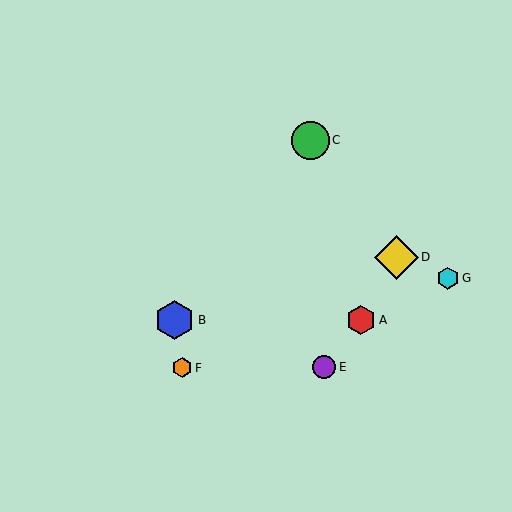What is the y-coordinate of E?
Object E is at y≈367.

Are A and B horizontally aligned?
Yes, both are at y≈320.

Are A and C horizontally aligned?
No, A is at y≈320 and C is at y≈140.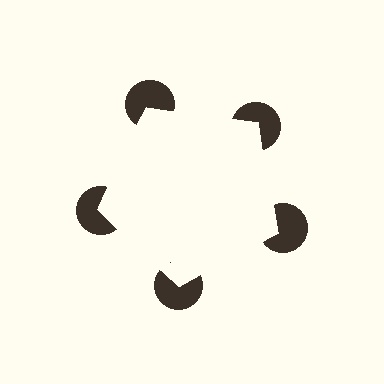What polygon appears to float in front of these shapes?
An illusory pentagon — its edges are inferred from the aligned wedge cuts in the pac-man discs, not physically drawn.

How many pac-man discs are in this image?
There are 5 — one at each vertex of the illusory pentagon.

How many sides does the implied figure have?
5 sides.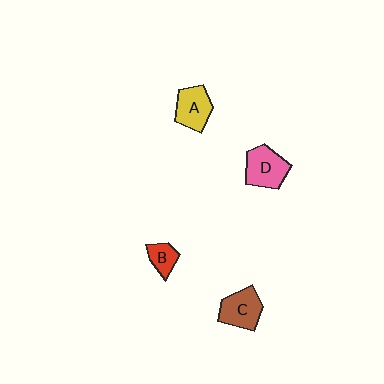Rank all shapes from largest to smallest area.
From largest to smallest: D (pink), C (brown), A (yellow), B (red).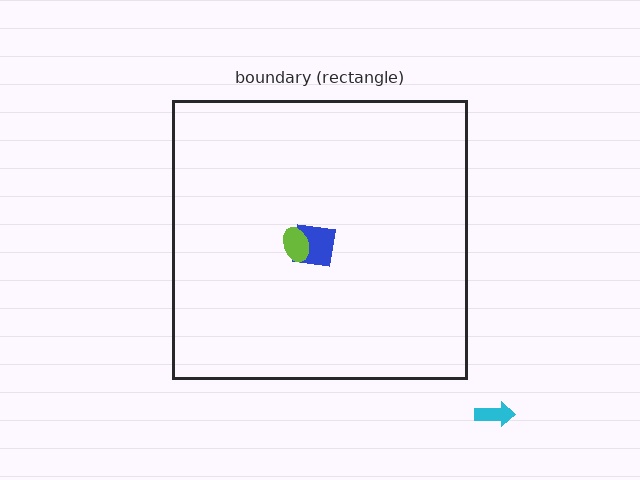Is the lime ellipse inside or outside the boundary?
Inside.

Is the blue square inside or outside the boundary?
Inside.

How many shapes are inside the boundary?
2 inside, 1 outside.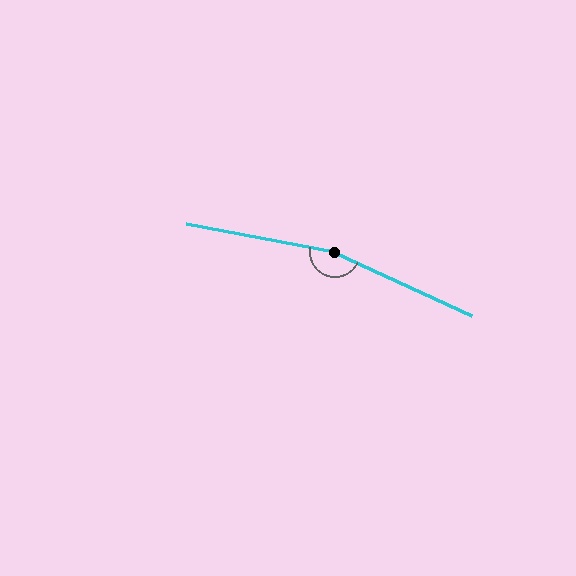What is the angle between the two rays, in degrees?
Approximately 166 degrees.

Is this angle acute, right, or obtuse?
It is obtuse.